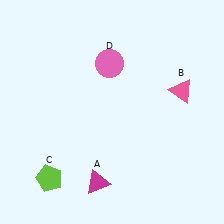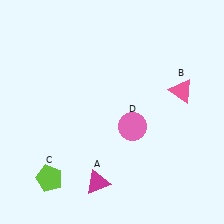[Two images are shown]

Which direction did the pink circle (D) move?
The pink circle (D) moved down.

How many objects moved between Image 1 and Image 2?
1 object moved between the two images.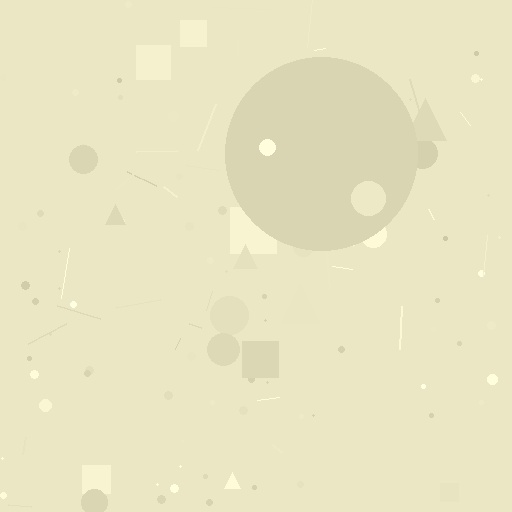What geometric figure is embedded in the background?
A circle is embedded in the background.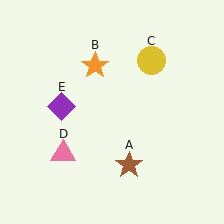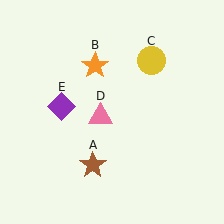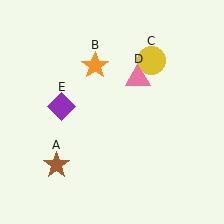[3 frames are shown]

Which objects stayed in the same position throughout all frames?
Orange star (object B) and yellow circle (object C) and purple diamond (object E) remained stationary.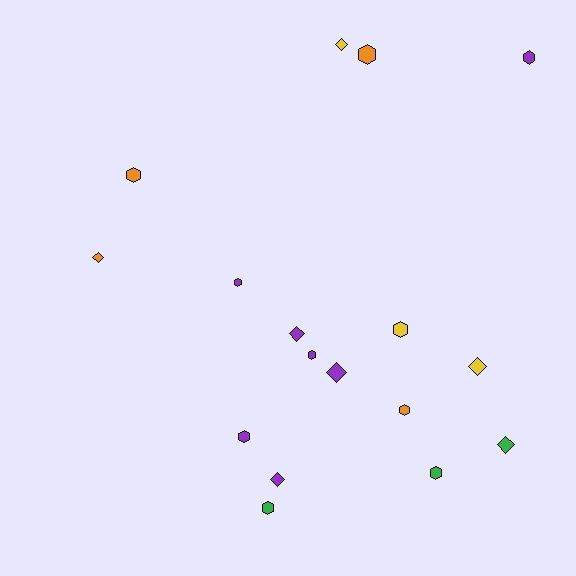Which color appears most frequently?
Purple, with 7 objects.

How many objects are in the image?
There are 17 objects.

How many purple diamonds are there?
There are 3 purple diamonds.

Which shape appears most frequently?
Hexagon, with 10 objects.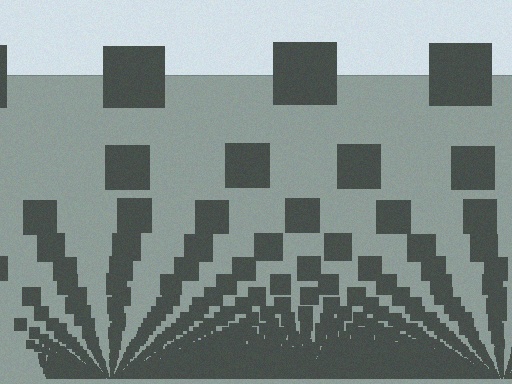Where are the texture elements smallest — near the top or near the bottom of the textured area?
Near the bottom.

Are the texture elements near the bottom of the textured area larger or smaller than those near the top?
Smaller. The gradient is inverted — elements near the bottom are smaller and denser.